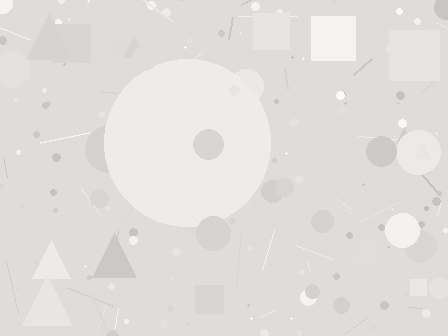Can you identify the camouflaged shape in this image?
The camouflaged shape is a circle.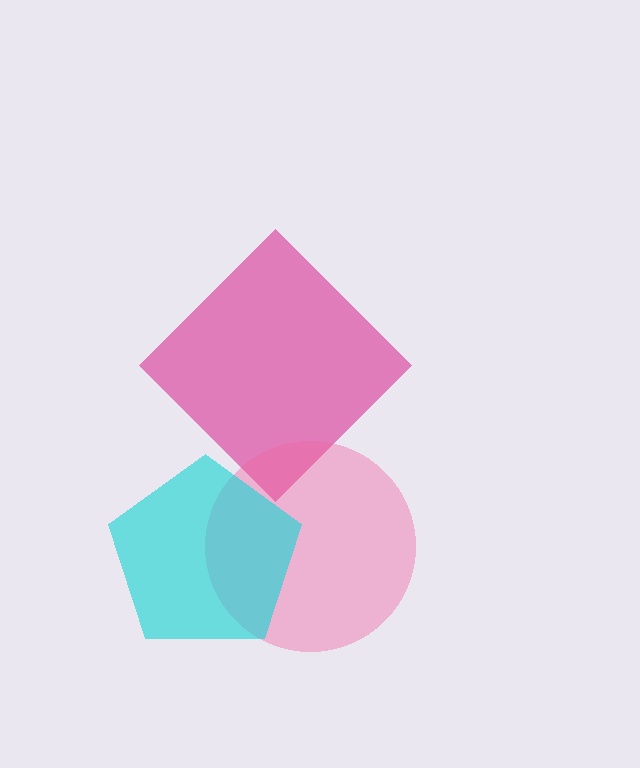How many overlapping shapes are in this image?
There are 3 overlapping shapes in the image.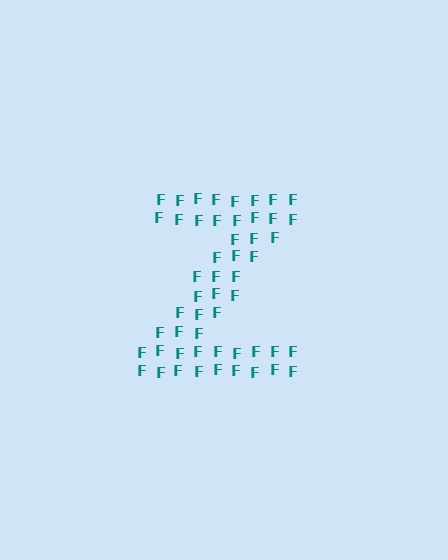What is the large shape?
The large shape is the letter Z.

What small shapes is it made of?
It is made of small letter F's.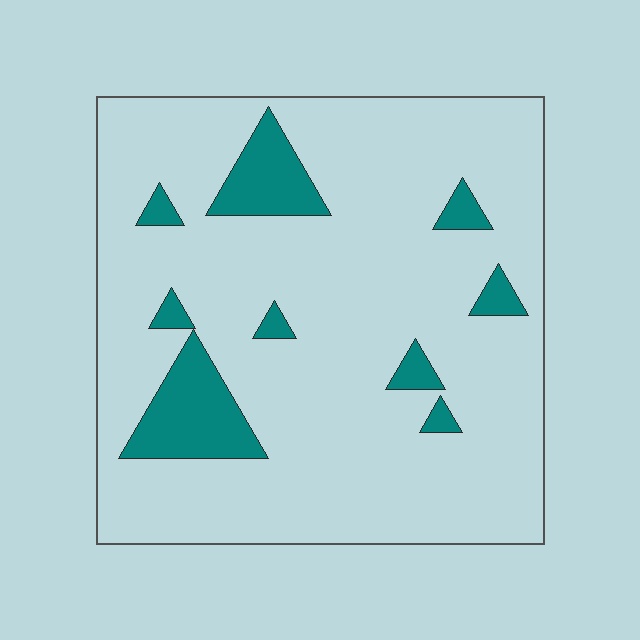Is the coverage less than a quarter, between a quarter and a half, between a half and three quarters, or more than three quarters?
Less than a quarter.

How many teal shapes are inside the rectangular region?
9.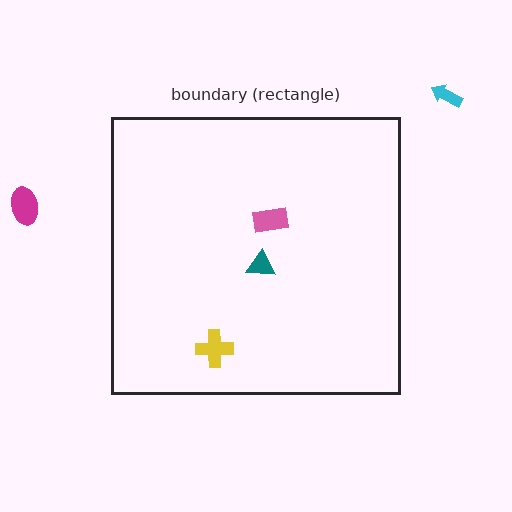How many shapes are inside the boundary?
3 inside, 2 outside.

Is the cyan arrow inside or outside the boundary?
Outside.